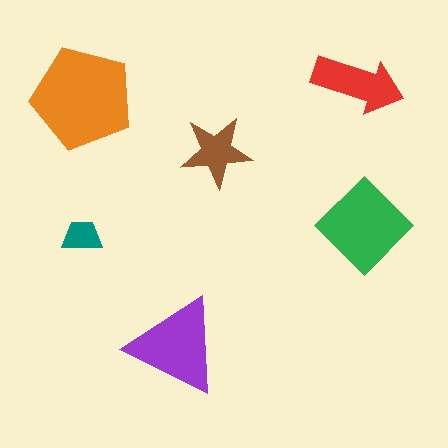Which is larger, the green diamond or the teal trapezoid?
The green diamond.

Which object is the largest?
The orange pentagon.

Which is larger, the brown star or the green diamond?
The green diamond.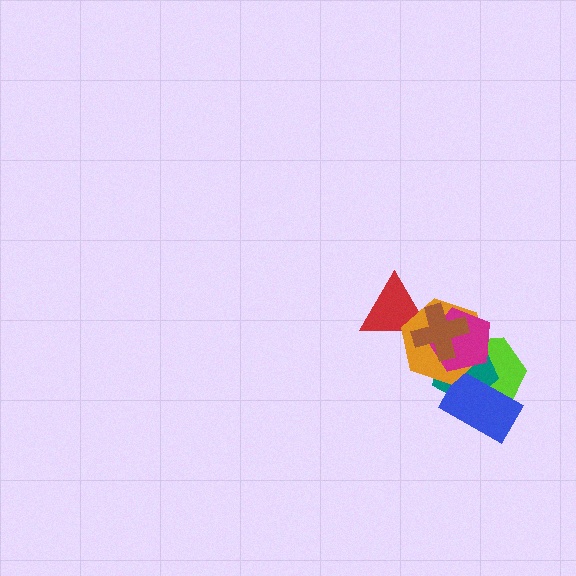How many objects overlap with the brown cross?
4 objects overlap with the brown cross.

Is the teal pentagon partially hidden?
Yes, it is partially covered by another shape.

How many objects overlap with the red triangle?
2 objects overlap with the red triangle.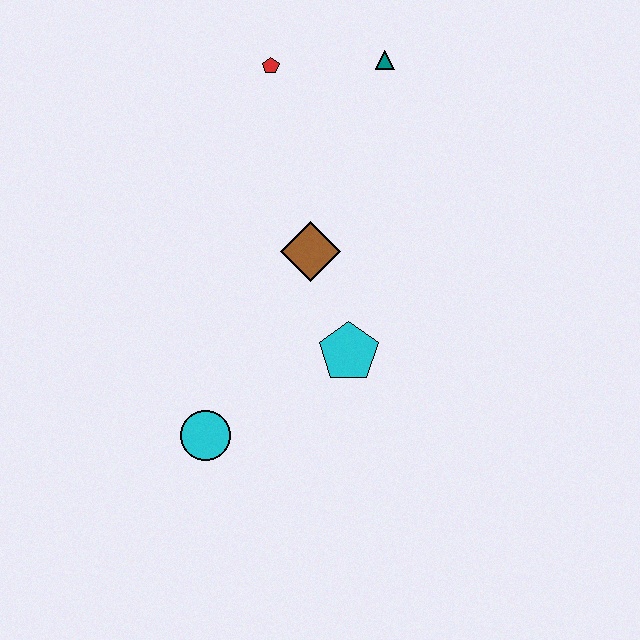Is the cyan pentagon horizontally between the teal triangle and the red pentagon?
Yes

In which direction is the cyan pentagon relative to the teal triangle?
The cyan pentagon is below the teal triangle.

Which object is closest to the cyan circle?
The cyan pentagon is closest to the cyan circle.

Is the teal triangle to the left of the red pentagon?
No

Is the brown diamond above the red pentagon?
No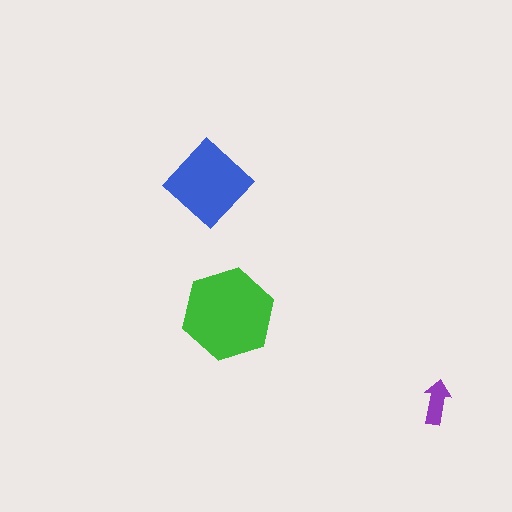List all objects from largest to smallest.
The green hexagon, the blue diamond, the purple arrow.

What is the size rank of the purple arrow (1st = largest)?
3rd.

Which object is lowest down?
The purple arrow is bottommost.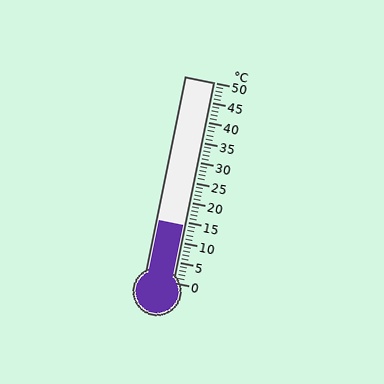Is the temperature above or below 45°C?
The temperature is below 45°C.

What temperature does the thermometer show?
The thermometer shows approximately 14°C.